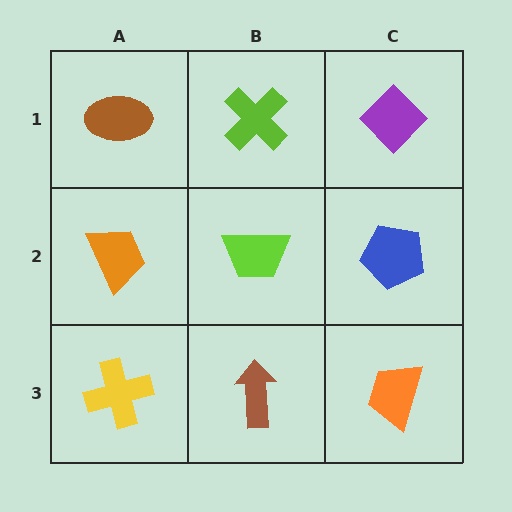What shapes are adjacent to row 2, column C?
A purple diamond (row 1, column C), an orange trapezoid (row 3, column C), a lime trapezoid (row 2, column B).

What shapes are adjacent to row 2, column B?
A lime cross (row 1, column B), a brown arrow (row 3, column B), an orange trapezoid (row 2, column A), a blue pentagon (row 2, column C).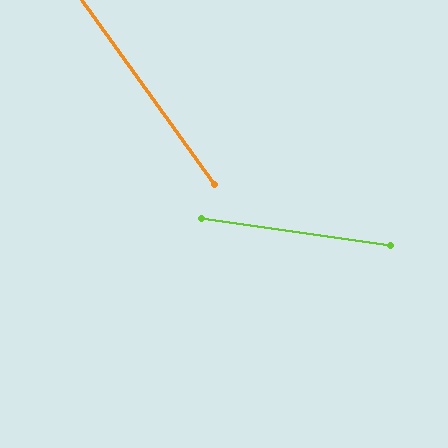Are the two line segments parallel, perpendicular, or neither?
Neither parallel nor perpendicular — they differ by about 46°.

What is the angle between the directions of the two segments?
Approximately 46 degrees.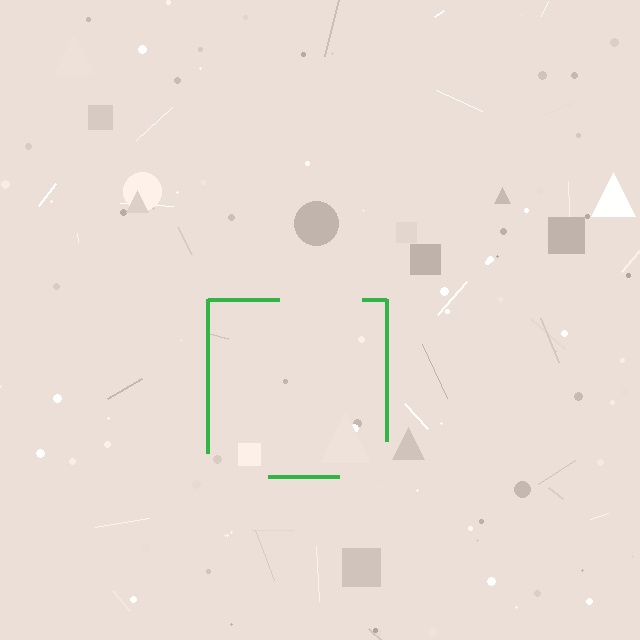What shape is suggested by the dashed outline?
The dashed outline suggests a square.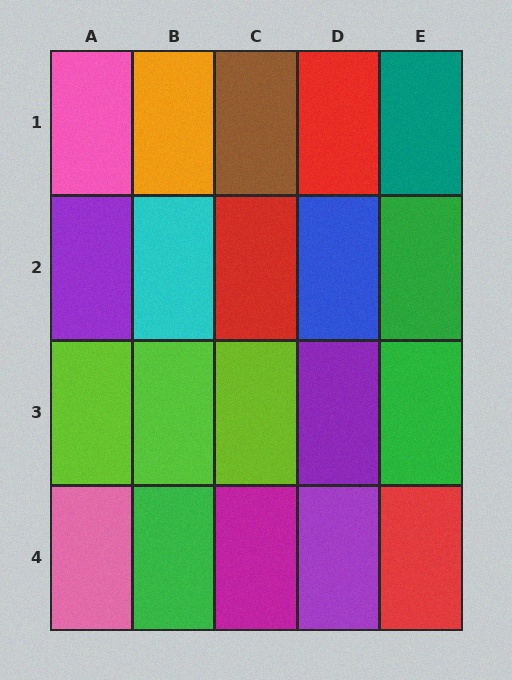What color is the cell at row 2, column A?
Purple.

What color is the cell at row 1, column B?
Orange.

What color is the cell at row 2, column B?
Cyan.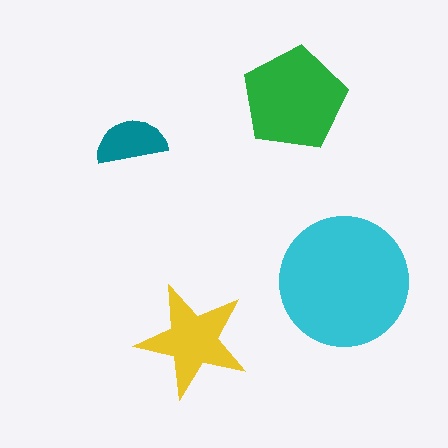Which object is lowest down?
The yellow star is bottommost.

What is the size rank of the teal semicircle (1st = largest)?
4th.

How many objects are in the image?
There are 4 objects in the image.